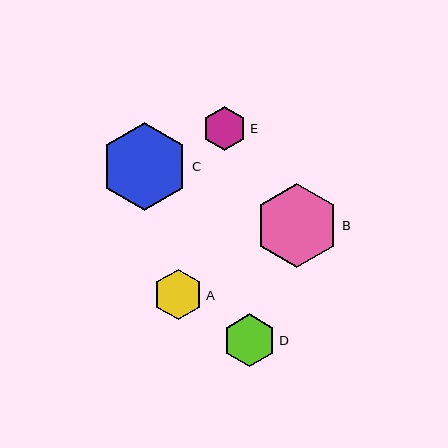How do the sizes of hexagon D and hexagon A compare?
Hexagon D and hexagon A are approximately the same size.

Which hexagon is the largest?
Hexagon C is the largest with a size of approximately 88 pixels.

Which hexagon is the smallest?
Hexagon E is the smallest with a size of approximately 44 pixels.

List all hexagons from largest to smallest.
From largest to smallest: C, B, D, A, E.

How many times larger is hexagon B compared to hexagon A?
Hexagon B is approximately 1.7 times the size of hexagon A.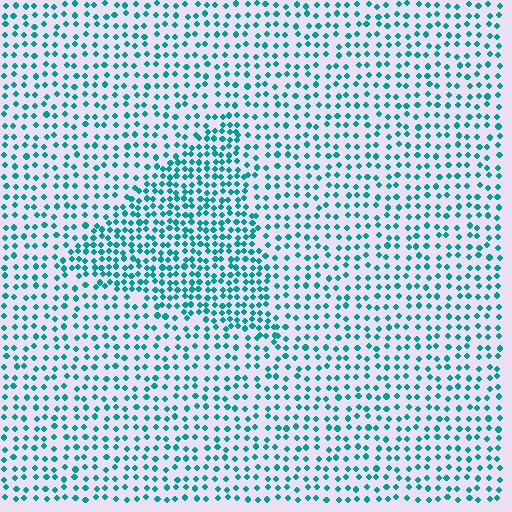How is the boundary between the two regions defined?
The boundary is defined by a change in element density (approximately 1.8x ratio). All elements are the same color, size, and shape.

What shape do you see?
I see a triangle.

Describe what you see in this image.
The image contains small teal elements arranged at two different densities. A triangle-shaped region is visible where the elements are more densely packed than the surrounding area.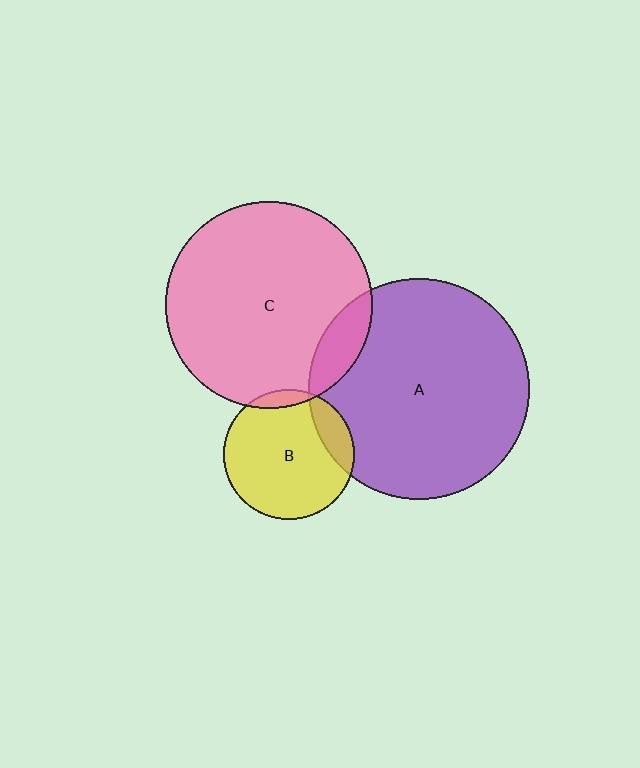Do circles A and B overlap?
Yes.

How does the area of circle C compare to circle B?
Approximately 2.5 times.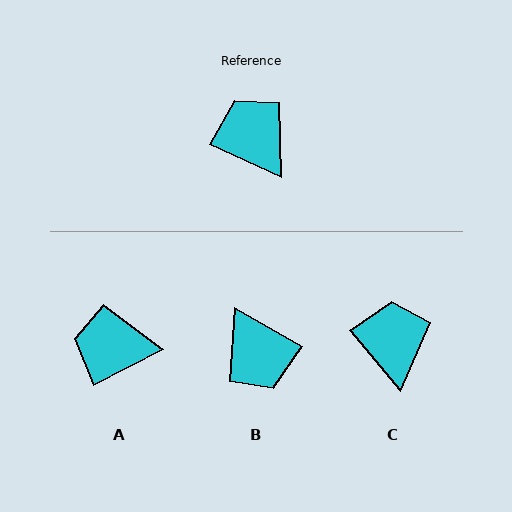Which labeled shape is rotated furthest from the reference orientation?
B, about 174 degrees away.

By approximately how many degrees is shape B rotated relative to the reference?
Approximately 174 degrees counter-clockwise.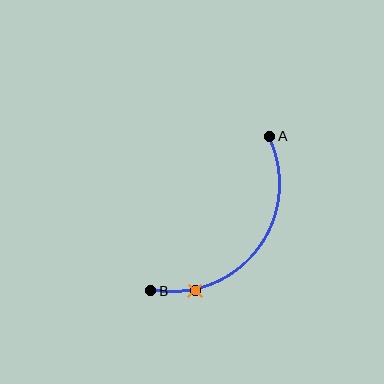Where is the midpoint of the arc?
The arc midpoint is the point on the curve farthest from the straight line joining A and B. It sits below and to the right of that line.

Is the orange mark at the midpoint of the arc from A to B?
No. The orange mark lies on the arc but is closer to endpoint B. The arc midpoint would be at the point on the curve equidistant along the arc from both A and B.